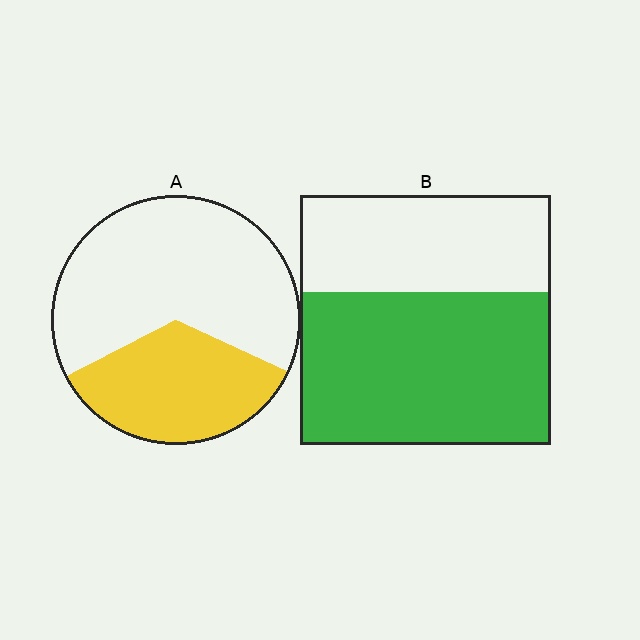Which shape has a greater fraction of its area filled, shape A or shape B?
Shape B.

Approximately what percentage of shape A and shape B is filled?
A is approximately 35% and B is approximately 60%.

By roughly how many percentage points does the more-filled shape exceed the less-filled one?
By roughly 25 percentage points (B over A).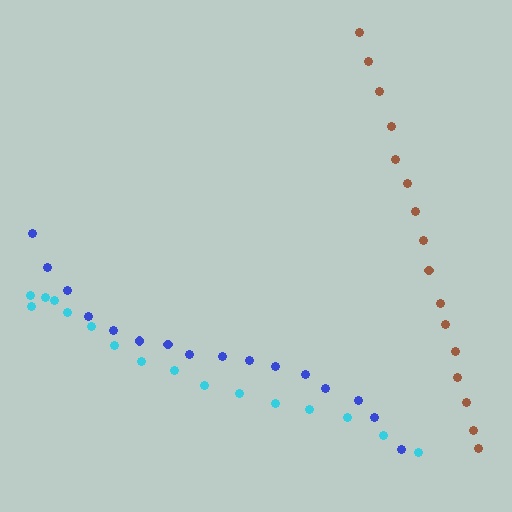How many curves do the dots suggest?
There are 3 distinct paths.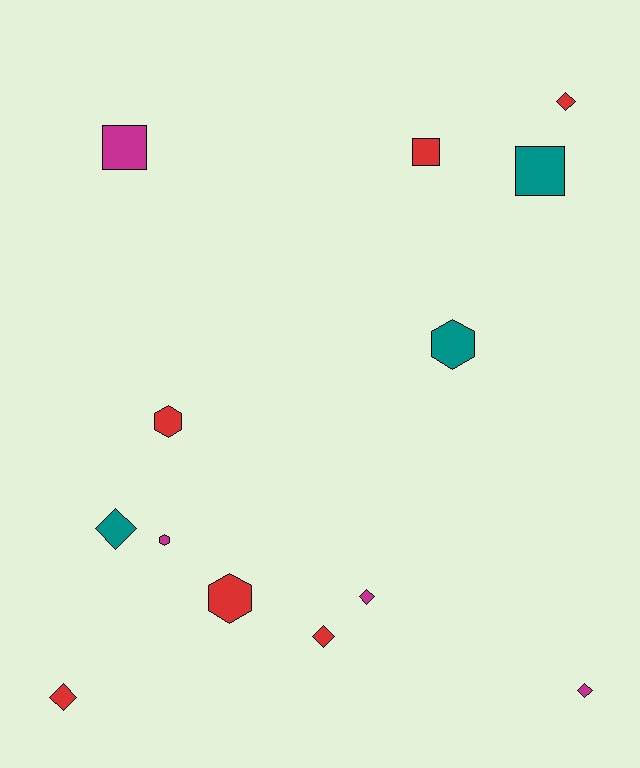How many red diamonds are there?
There are 3 red diamonds.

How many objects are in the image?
There are 13 objects.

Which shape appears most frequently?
Diamond, with 6 objects.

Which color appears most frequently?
Red, with 6 objects.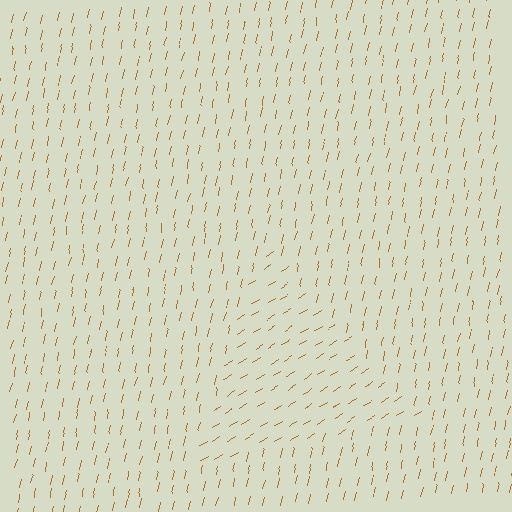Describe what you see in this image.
The image is filled with small brown line segments. A triangle region in the image has lines oriented differently from the surrounding lines, creating a visible texture boundary.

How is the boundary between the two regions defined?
The boundary is defined purely by a change in line orientation (approximately 45 degrees difference). All lines are the same color and thickness.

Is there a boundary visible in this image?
Yes, there is a texture boundary formed by a change in line orientation.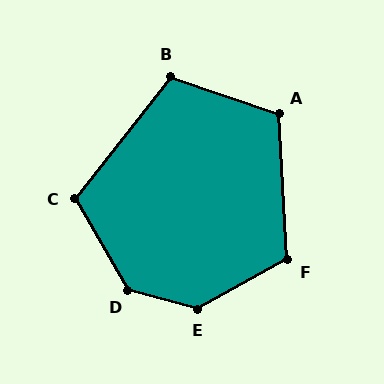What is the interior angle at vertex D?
Approximately 135 degrees (obtuse).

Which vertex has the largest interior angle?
E, at approximately 136 degrees.